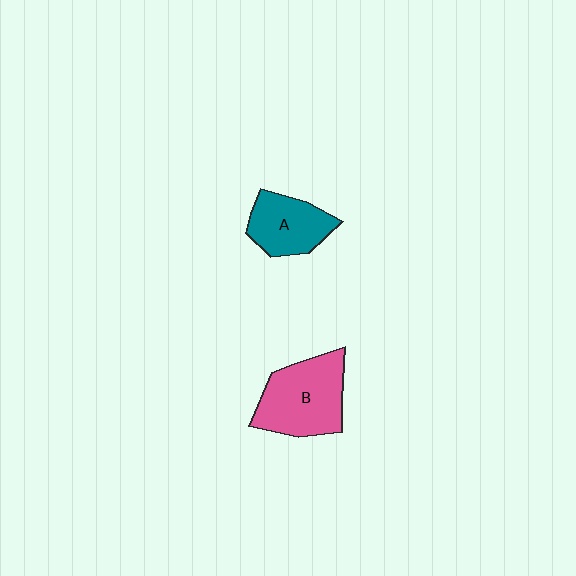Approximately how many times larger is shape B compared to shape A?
Approximately 1.4 times.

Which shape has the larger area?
Shape B (pink).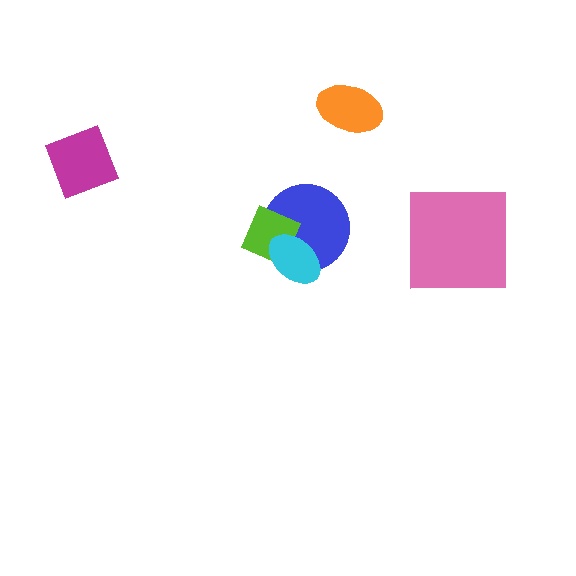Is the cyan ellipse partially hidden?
No, no other shape covers it.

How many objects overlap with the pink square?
0 objects overlap with the pink square.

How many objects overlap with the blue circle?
2 objects overlap with the blue circle.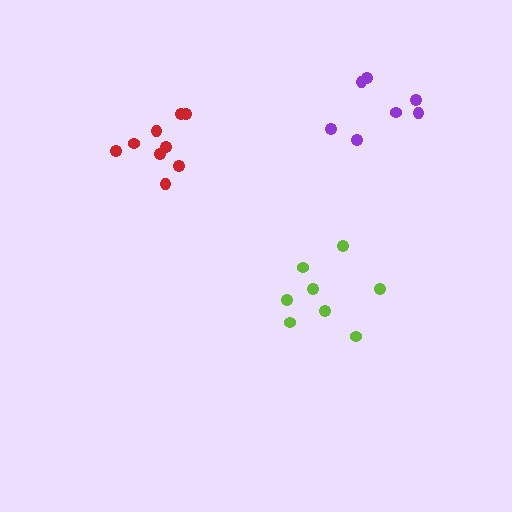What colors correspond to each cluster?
The clusters are colored: lime, red, purple.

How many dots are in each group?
Group 1: 8 dots, Group 2: 9 dots, Group 3: 7 dots (24 total).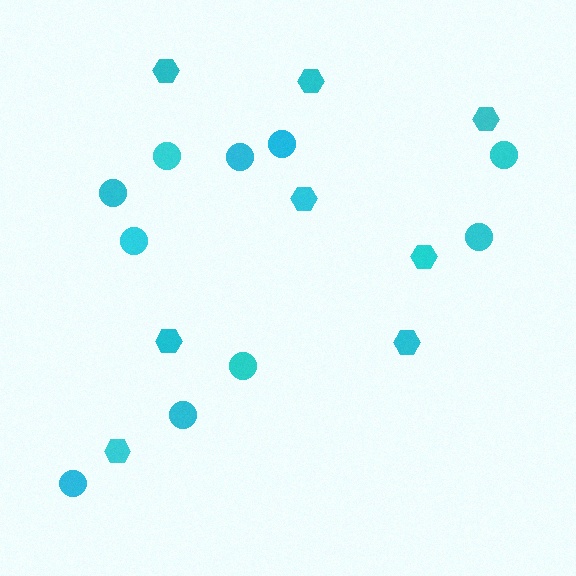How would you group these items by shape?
There are 2 groups: one group of hexagons (8) and one group of circles (10).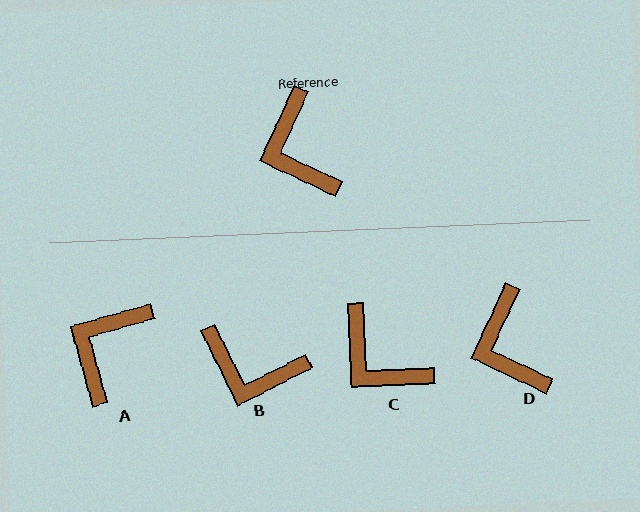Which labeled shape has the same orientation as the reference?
D.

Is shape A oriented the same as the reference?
No, it is off by about 50 degrees.